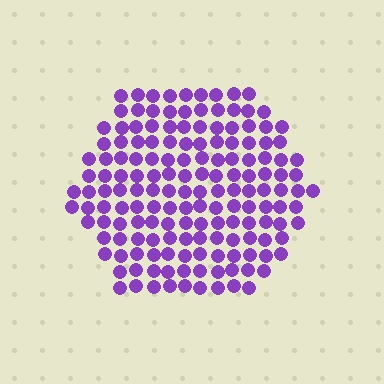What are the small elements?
The small elements are circles.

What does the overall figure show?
The overall figure shows a hexagon.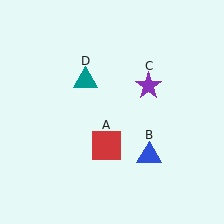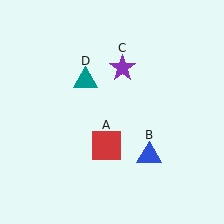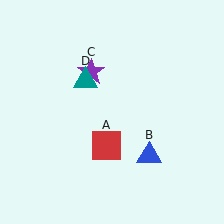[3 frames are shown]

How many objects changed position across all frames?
1 object changed position: purple star (object C).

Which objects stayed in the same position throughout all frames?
Red square (object A) and blue triangle (object B) and teal triangle (object D) remained stationary.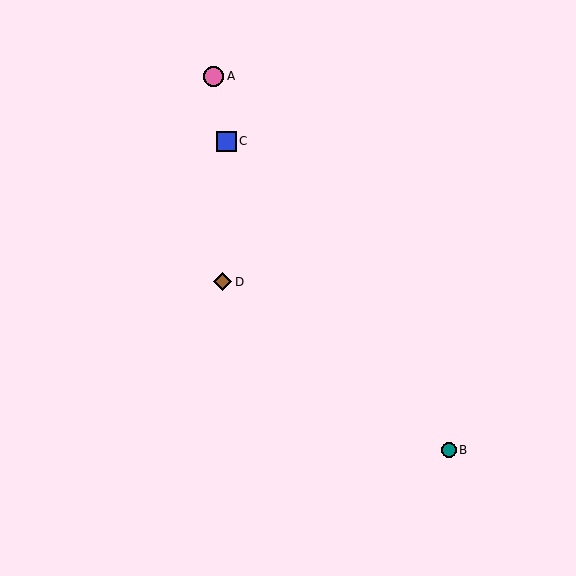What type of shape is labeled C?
Shape C is a blue square.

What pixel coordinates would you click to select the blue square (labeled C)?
Click at (226, 141) to select the blue square C.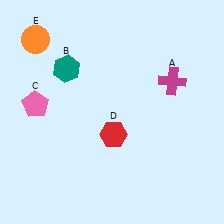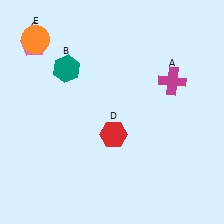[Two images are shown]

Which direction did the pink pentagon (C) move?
The pink pentagon (C) moved up.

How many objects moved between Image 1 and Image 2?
1 object moved between the two images.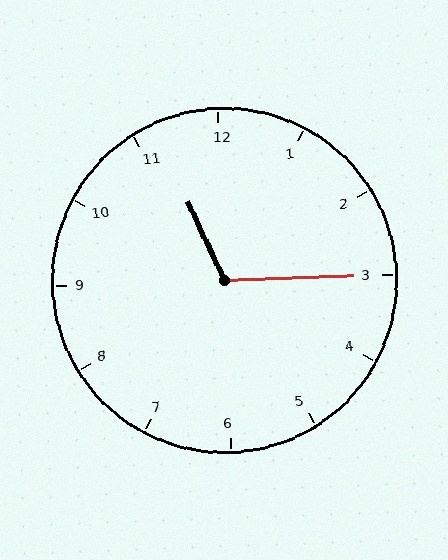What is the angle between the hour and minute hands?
Approximately 112 degrees.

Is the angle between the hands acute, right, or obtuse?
It is obtuse.